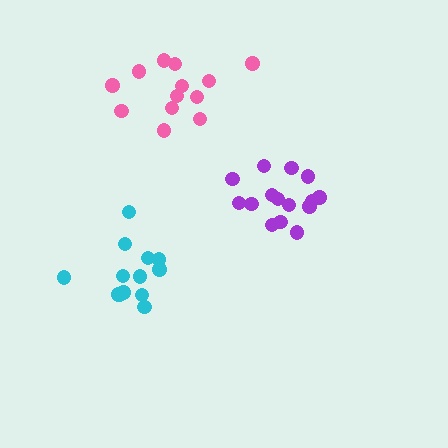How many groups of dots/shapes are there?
There are 3 groups.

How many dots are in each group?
Group 1: 15 dots, Group 2: 13 dots, Group 3: 13 dots (41 total).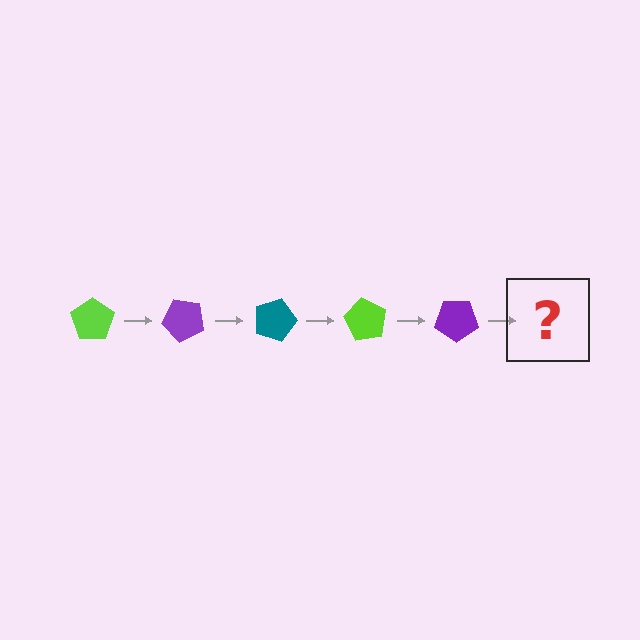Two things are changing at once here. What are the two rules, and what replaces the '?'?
The two rules are that it rotates 45 degrees each step and the color cycles through lime, purple, and teal. The '?' should be a teal pentagon, rotated 225 degrees from the start.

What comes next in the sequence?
The next element should be a teal pentagon, rotated 225 degrees from the start.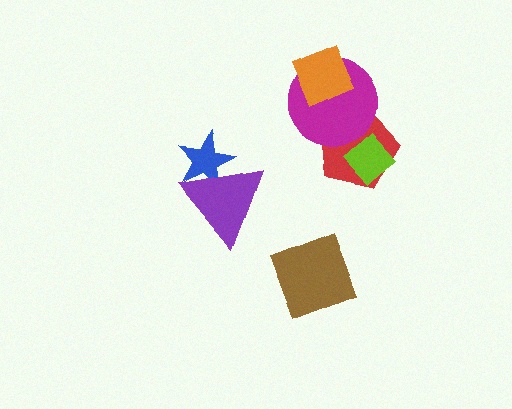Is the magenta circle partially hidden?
Yes, it is partially covered by another shape.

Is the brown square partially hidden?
No, no other shape covers it.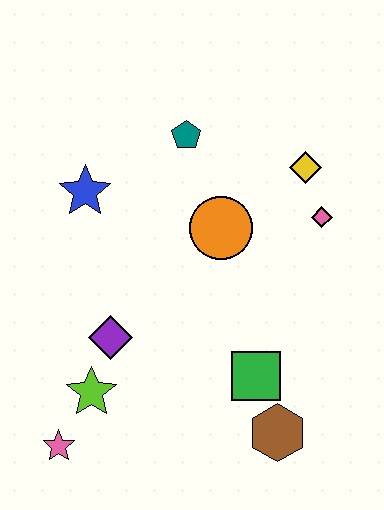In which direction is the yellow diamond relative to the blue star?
The yellow diamond is to the right of the blue star.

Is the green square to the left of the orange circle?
No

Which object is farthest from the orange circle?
The pink star is farthest from the orange circle.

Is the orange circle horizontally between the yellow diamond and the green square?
No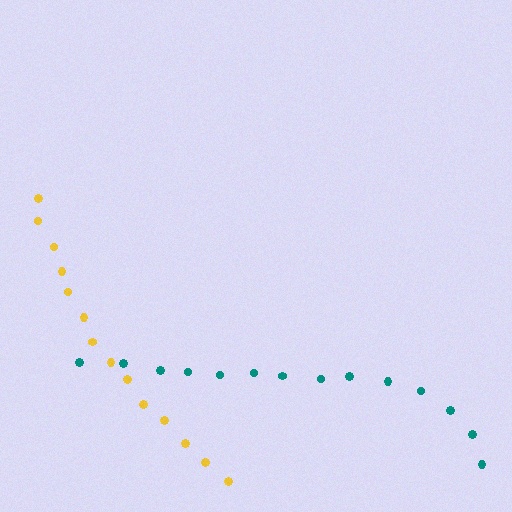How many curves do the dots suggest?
There are 2 distinct paths.